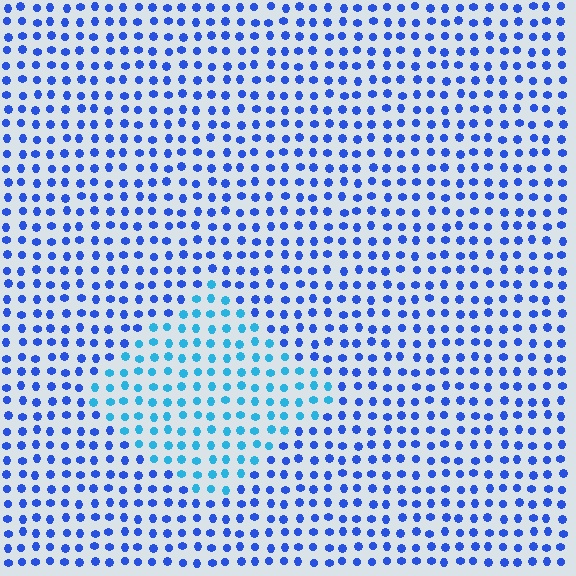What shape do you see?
I see a diamond.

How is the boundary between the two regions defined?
The boundary is defined purely by a slight shift in hue (about 33 degrees). Spacing, size, and orientation are identical on both sides.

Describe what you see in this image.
The image is filled with small blue elements in a uniform arrangement. A diamond-shaped region is visible where the elements are tinted to a slightly different hue, forming a subtle color boundary.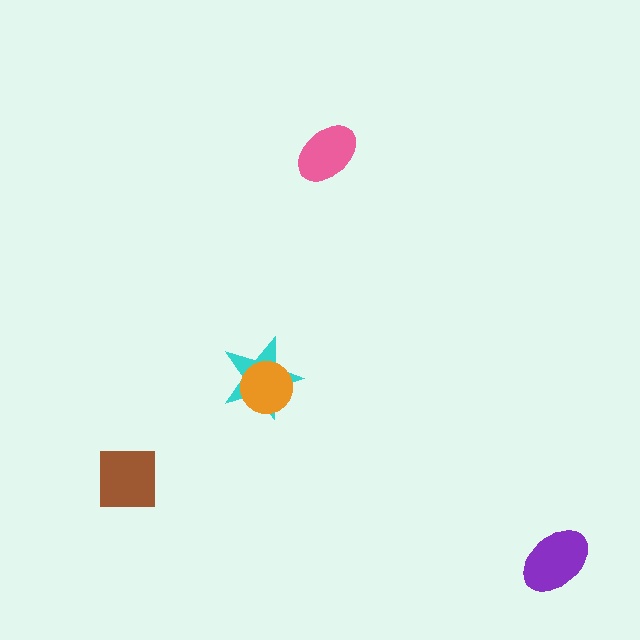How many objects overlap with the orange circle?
1 object overlaps with the orange circle.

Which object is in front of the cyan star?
The orange circle is in front of the cyan star.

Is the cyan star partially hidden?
Yes, it is partially covered by another shape.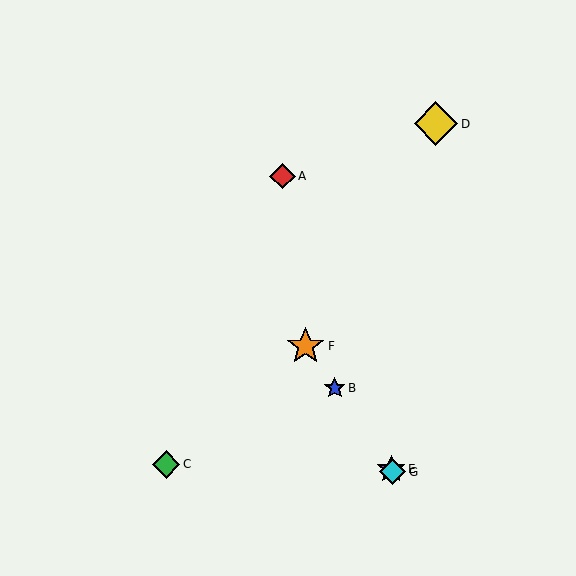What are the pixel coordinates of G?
Object G is at (393, 472).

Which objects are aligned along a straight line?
Objects B, E, F, G are aligned along a straight line.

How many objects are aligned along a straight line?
4 objects (B, E, F, G) are aligned along a straight line.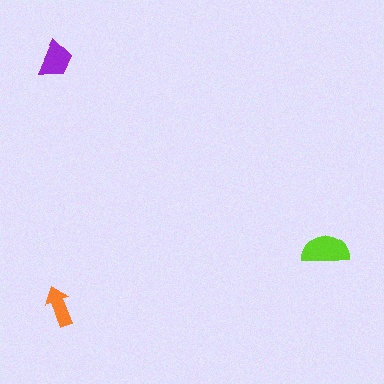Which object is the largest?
The lime semicircle.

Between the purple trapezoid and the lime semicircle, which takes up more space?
The lime semicircle.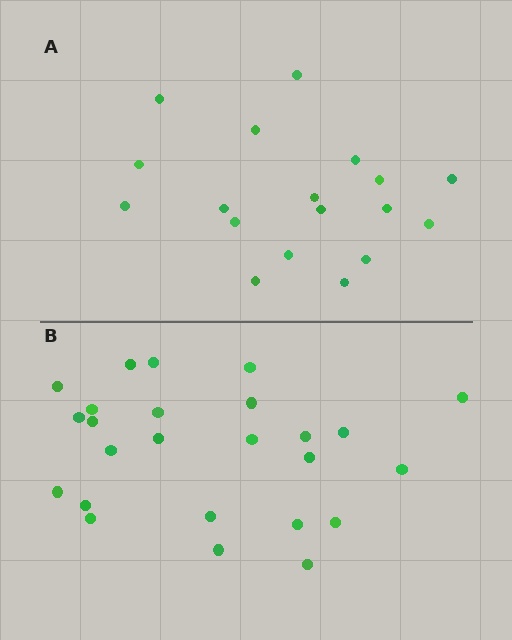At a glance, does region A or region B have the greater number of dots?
Region B (the bottom region) has more dots.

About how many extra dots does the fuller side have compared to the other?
Region B has roughly 8 or so more dots than region A.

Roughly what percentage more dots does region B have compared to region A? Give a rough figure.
About 40% more.